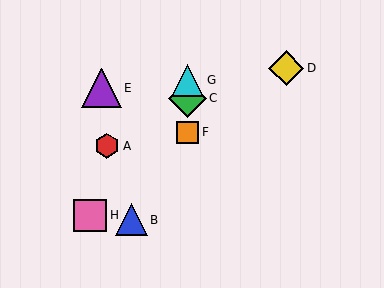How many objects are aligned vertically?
3 objects (C, F, G) are aligned vertically.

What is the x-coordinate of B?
Object B is at x≈132.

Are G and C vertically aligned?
Yes, both are at x≈188.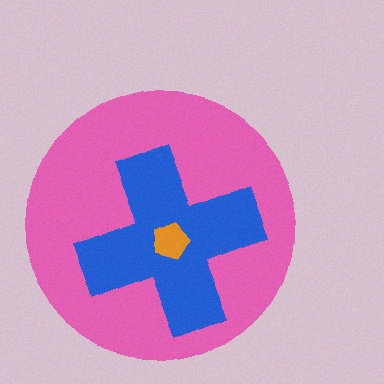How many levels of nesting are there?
3.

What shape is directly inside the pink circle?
The blue cross.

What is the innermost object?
The orange pentagon.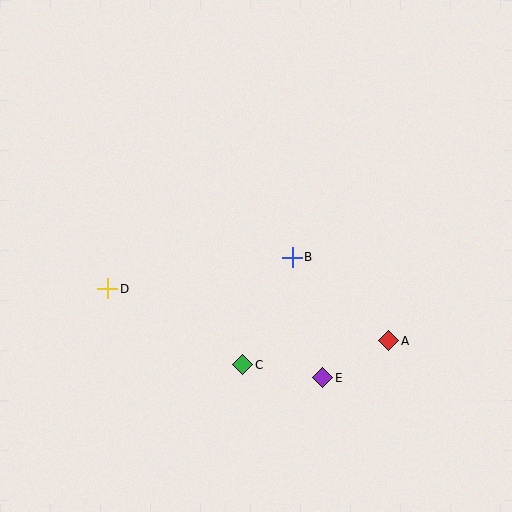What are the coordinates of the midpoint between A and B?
The midpoint between A and B is at (340, 299).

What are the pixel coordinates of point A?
Point A is at (389, 341).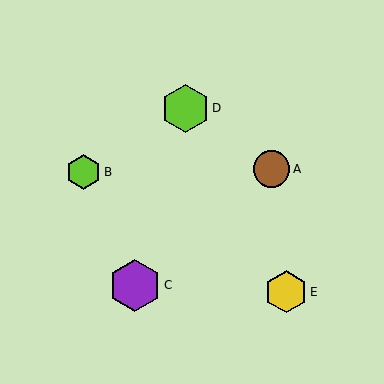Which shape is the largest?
The purple hexagon (labeled C) is the largest.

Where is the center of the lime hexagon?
The center of the lime hexagon is at (83, 172).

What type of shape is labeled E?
Shape E is a yellow hexagon.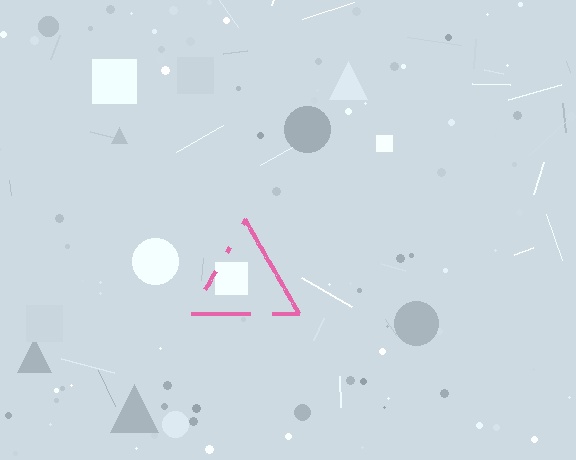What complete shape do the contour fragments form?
The contour fragments form a triangle.